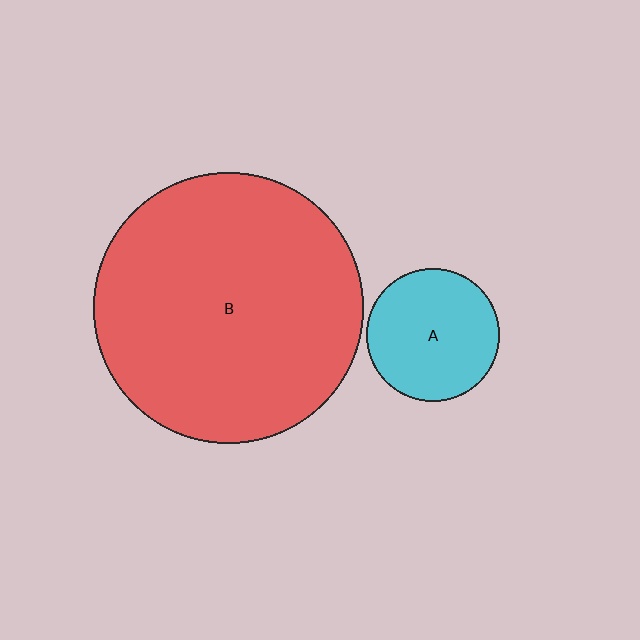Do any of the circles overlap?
No, none of the circles overlap.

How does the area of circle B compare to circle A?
Approximately 4.2 times.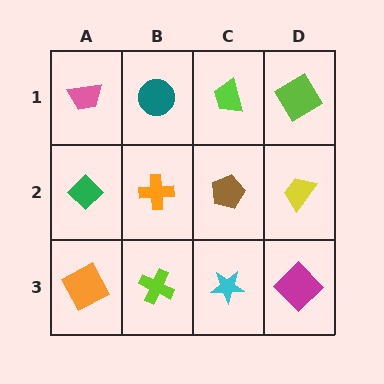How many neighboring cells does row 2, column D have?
3.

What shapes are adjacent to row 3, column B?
An orange cross (row 2, column B), an orange square (row 3, column A), a cyan star (row 3, column C).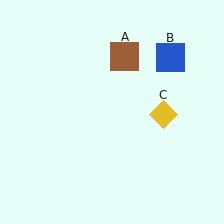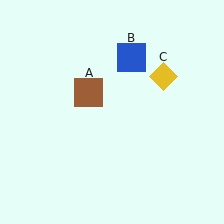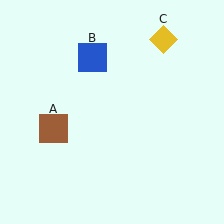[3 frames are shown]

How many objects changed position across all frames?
3 objects changed position: brown square (object A), blue square (object B), yellow diamond (object C).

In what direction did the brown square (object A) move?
The brown square (object A) moved down and to the left.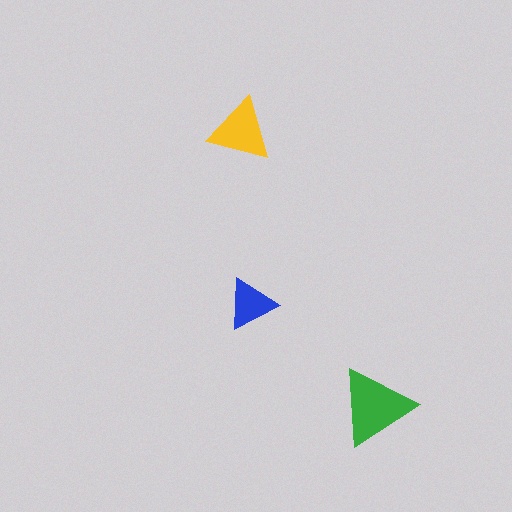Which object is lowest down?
The green triangle is bottommost.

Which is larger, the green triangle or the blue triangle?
The green one.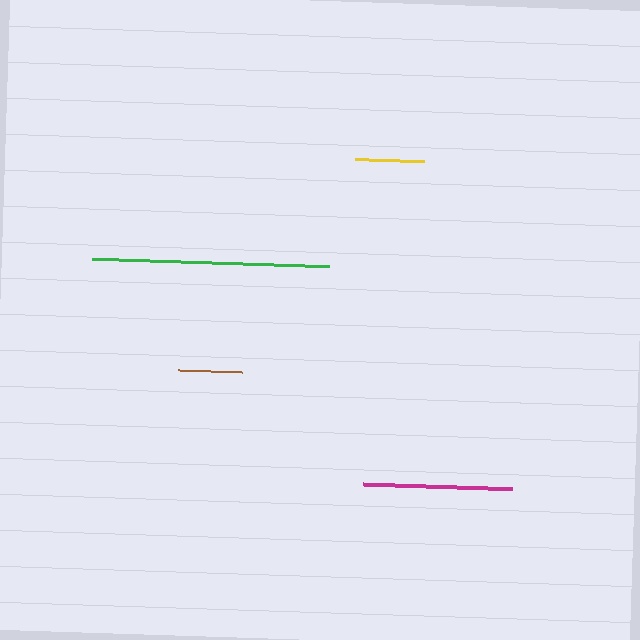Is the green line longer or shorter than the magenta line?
The green line is longer than the magenta line.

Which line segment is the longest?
The green line is the longest at approximately 237 pixels.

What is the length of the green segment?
The green segment is approximately 237 pixels long.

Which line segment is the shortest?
The brown line is the shortest at approximately 64 pixels.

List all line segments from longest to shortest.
From longest to shortest: green, magenta, yellow, brown.